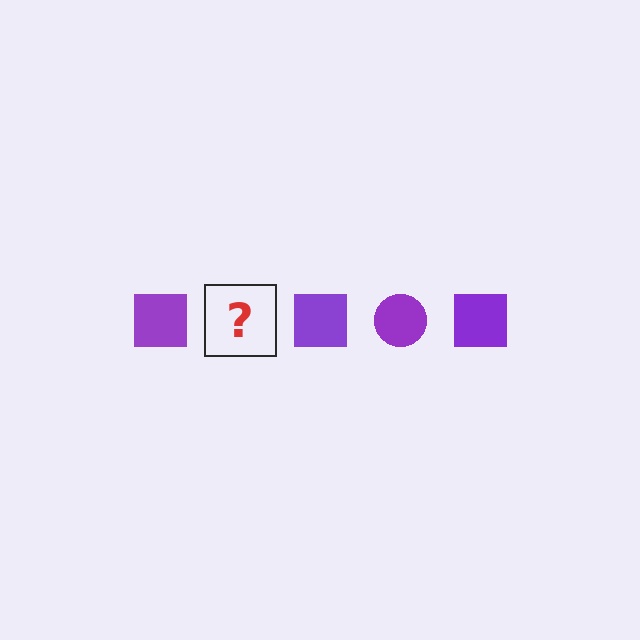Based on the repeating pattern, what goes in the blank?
The blank should be a purple circle.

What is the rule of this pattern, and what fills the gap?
The rule is that the pattern cycles through square, circle shapes in purple. The gap should be filled with a purple circle.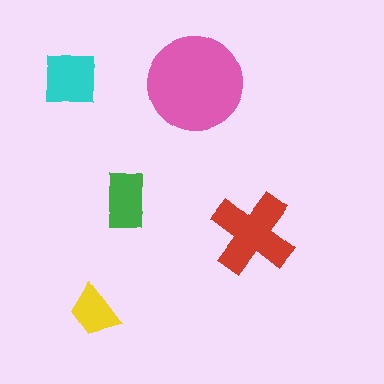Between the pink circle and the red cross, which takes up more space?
The pink circle.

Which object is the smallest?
The yellow trapezoid.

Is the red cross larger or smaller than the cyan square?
Larger.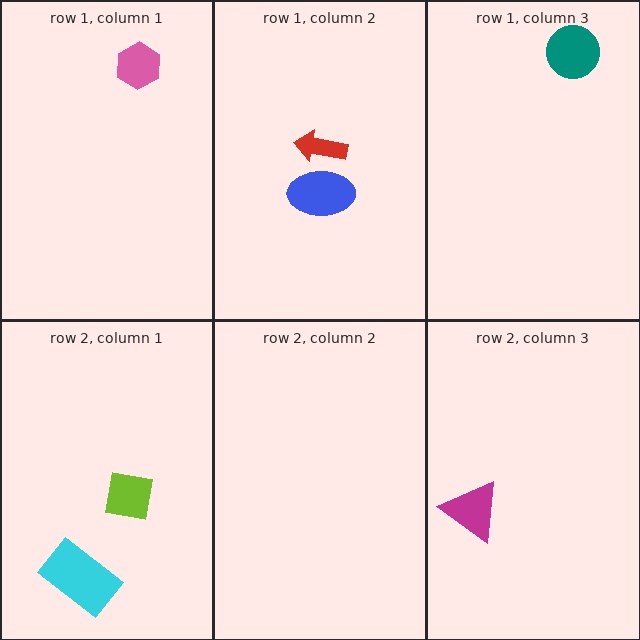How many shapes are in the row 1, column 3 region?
1.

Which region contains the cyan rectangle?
The row 2, column 1 region.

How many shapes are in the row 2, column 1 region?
2.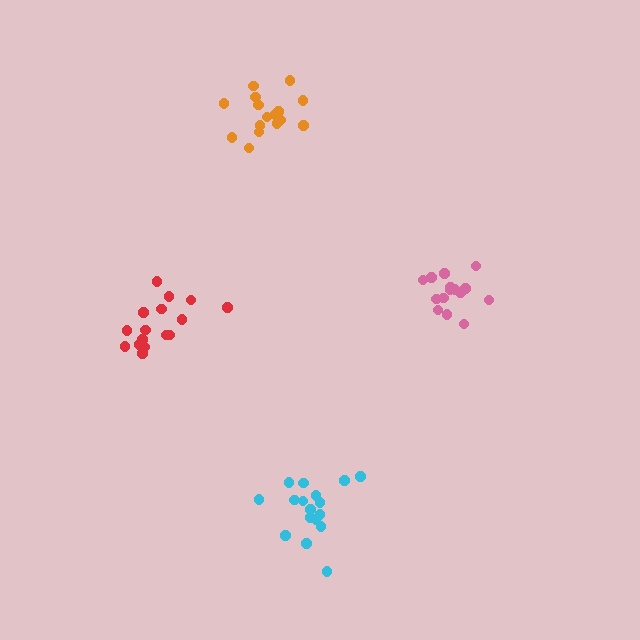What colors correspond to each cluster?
The clusters are colored: orange, red, pink, cyan.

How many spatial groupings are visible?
There are 4 spatial groupings.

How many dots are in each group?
Group 1: 16 dots, Group 2: 16 dots, Group 3: 16 dots, Group 4: 17 dots (65 total).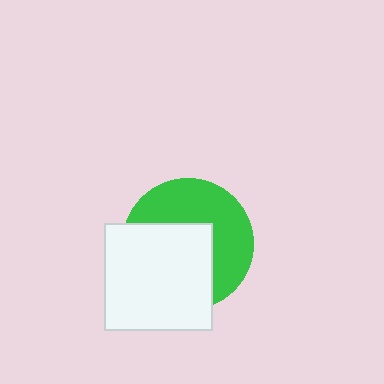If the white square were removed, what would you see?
You would see the complete green circle.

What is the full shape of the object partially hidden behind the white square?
The partially hidden object is a green circle.